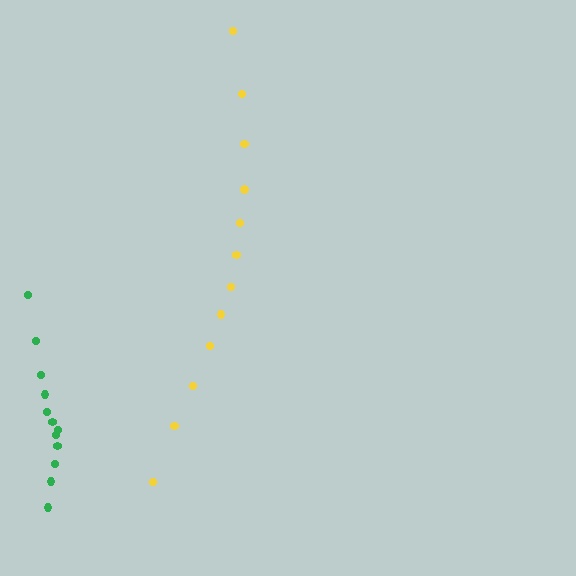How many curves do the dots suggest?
There are 2 distinct paths.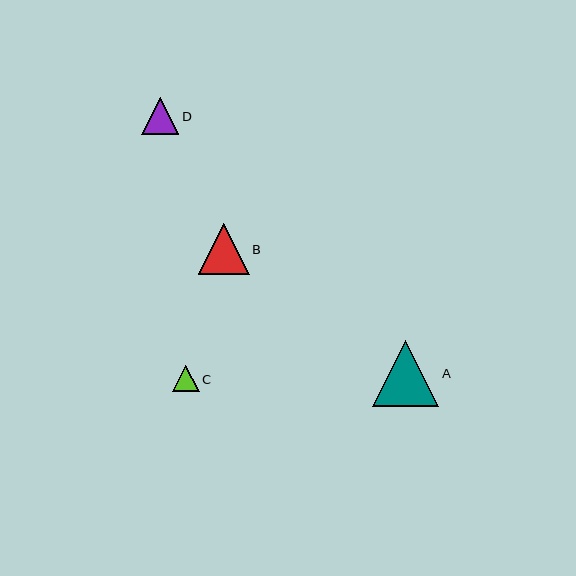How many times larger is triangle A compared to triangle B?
Triangle A is approximately 1.3 times the size of triangle B.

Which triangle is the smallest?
Triangle C is the smallest with a size of approximately 26 pixels.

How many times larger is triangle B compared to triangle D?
Triangle B is approximately 1.4 times the size of triangle D.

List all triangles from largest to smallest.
From largest to smallest: A, B, D, C.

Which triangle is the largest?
Triangle A is the largest with a size of approximately 66 pixels.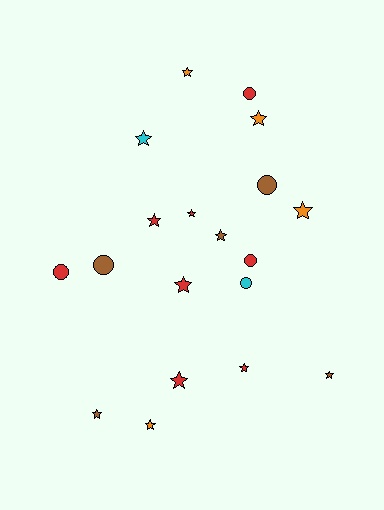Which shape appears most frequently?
Star, with 13 objects.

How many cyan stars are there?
There is 1 cyan star.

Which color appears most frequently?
Red, with 8 objects.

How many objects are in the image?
There are 19 objects.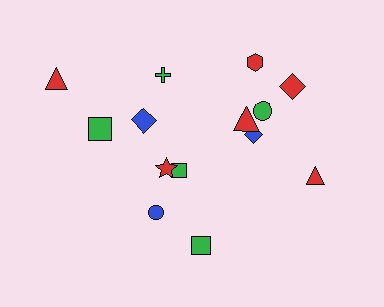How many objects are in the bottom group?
There are 4 objects.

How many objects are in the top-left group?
There are 4 objects.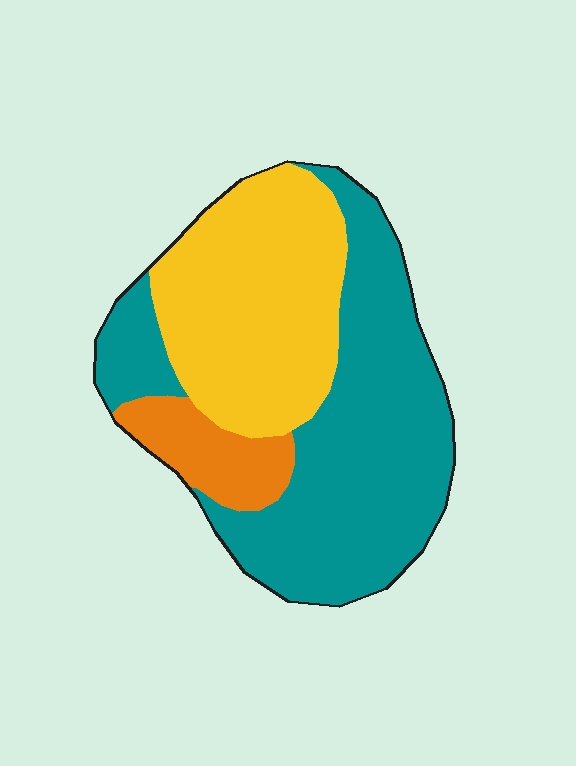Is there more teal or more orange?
Teal.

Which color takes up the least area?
Orange, at roughly 10%.